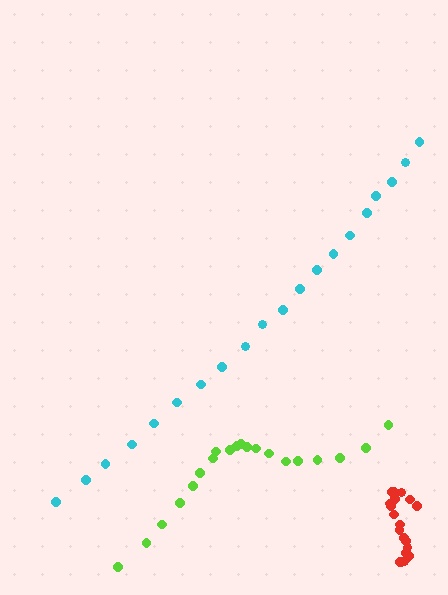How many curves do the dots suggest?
There are 3 distinct paths.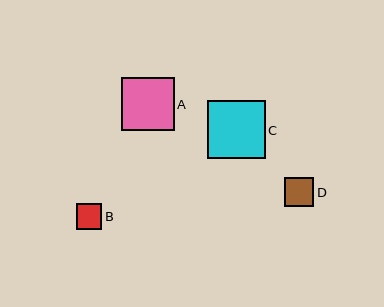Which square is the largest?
Square C is the largest with a size of approximately 58 pixels.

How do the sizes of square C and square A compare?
Square C and square A are approximately the same size.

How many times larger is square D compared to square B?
Square D is approximately 1.1 times the size of square B.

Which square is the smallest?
Square B is the smallest with a size of approximately 25 pixels.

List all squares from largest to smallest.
From largest to smallest: C, A, D, B.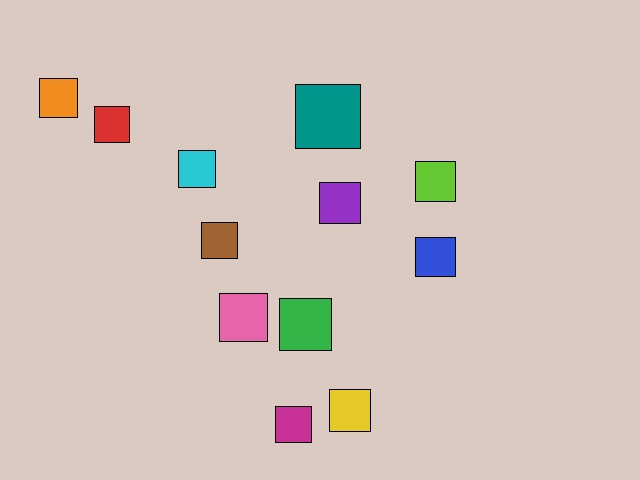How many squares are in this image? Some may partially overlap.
There are 12 squares.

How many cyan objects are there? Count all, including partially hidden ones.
There is 1 cyan object.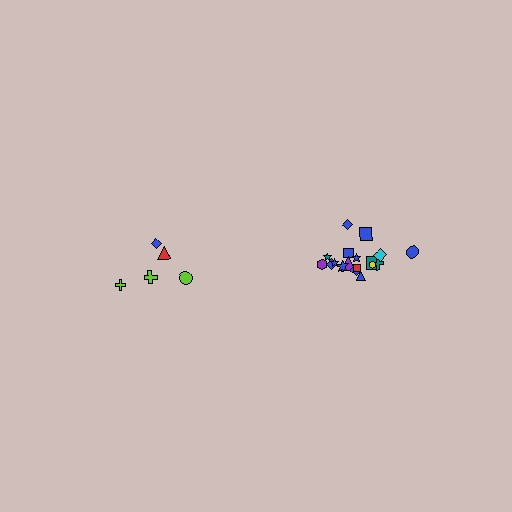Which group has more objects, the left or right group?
The right group.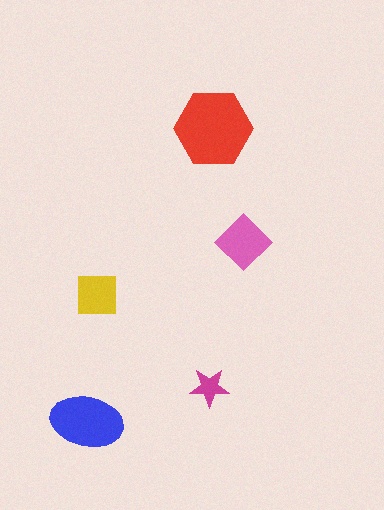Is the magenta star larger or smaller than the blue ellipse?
Smaller.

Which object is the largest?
The red hexagon.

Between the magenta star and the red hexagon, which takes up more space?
The red hexagon.